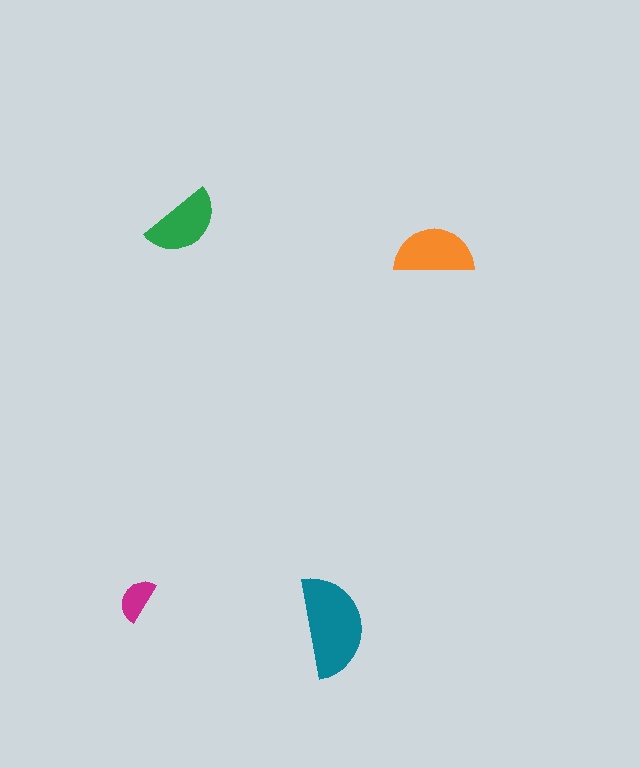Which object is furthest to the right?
The orange semicircle is rightmost.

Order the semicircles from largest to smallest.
the teal one, the orange one, the green one, the magenta one.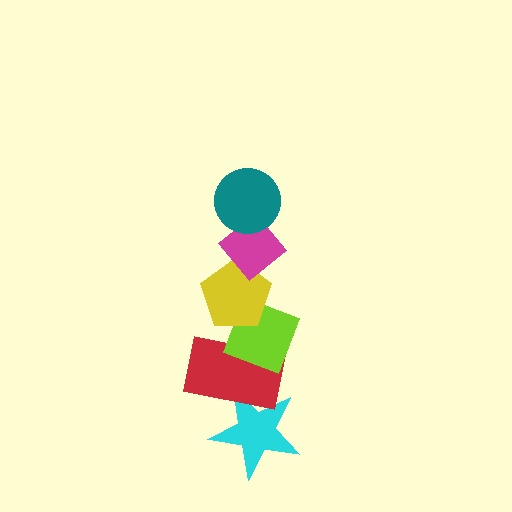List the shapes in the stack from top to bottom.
From top to bottom: the teal circle, the magenta diamond, the yellow pentagon, the lime diamond, the red rectangle, the cyan star.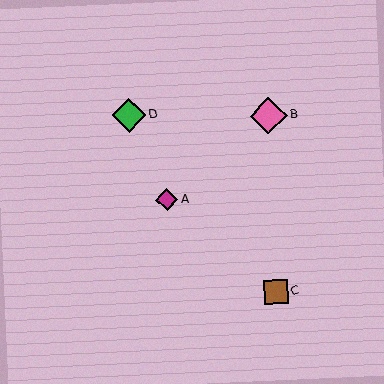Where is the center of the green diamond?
The center of the green diamond is at (129, 115).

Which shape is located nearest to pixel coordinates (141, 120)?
The green diamond (labeled D) at (129, 115) is nearest to that location.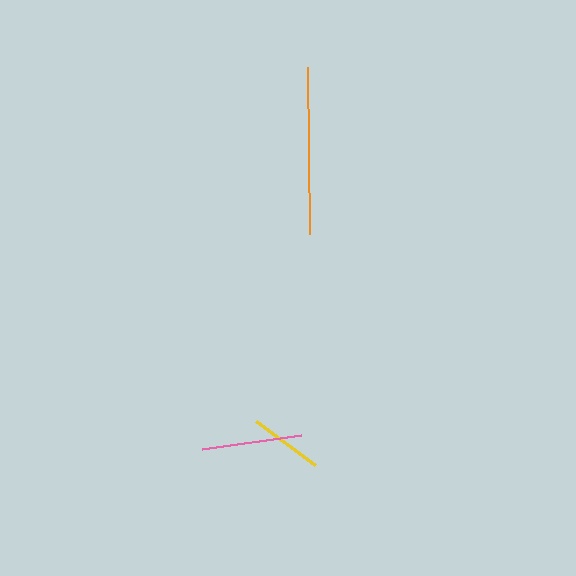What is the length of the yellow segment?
The yellow segment is approximately 74 pixels long.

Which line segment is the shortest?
The yellow line is the shortest at approximately 74 pixels.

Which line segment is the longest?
The orange line is the longest at approximately 167 pixels.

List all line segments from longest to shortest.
From longest to shortest: orange, pink, yellow.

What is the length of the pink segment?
The pink segment is approximately 100 pixels long.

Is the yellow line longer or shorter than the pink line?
The pink line is longer than the yellow line.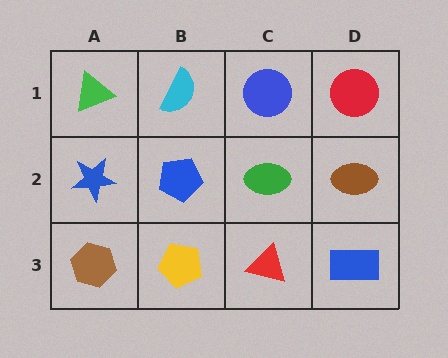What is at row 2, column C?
A green ellipse.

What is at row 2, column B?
A blue pentagon.